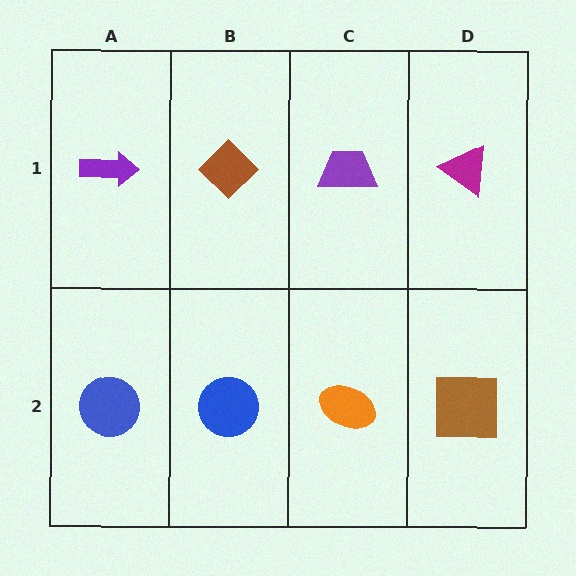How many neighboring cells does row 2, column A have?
2.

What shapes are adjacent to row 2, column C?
A purple trapezoid (row 1, column C), a blue circle (row 2, column B), a brown square (row 2, column D).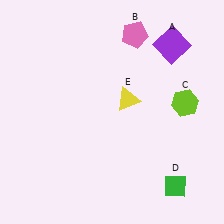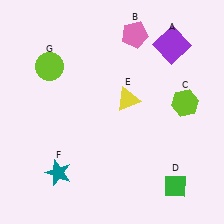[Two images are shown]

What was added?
A teal star (F), a lime circle (G) were added in Image 2.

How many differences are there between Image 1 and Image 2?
There are 2 differences between the two images.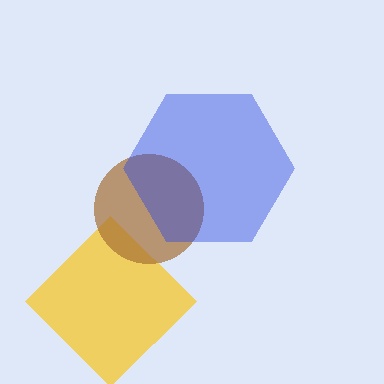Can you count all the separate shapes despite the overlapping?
Yes, there are 3 separate shapes.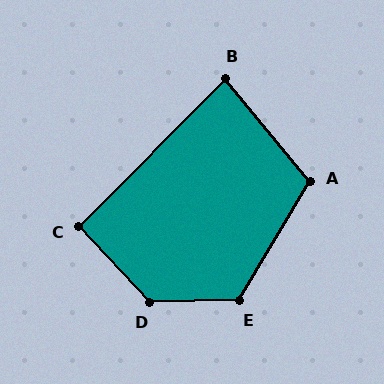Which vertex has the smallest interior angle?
B, at approximately 84 degrees.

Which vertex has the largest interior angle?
D, at approximately 132 degrees.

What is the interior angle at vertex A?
Approximately 110 degrees (obtuse).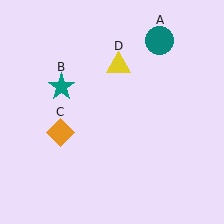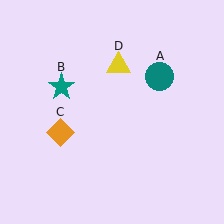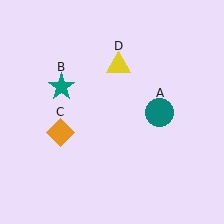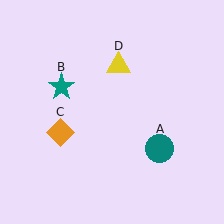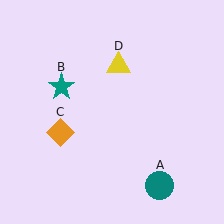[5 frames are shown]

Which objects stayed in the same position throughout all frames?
Teal star (object B) and orange diamond (object C) and yellow triangle (object D) remained stationary.